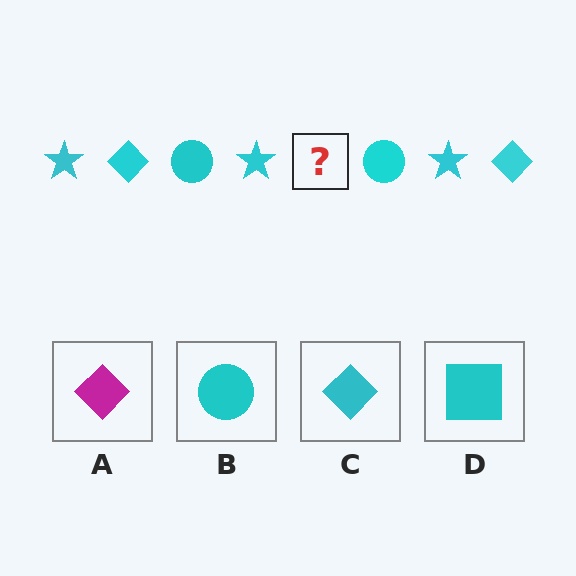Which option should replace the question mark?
Option C.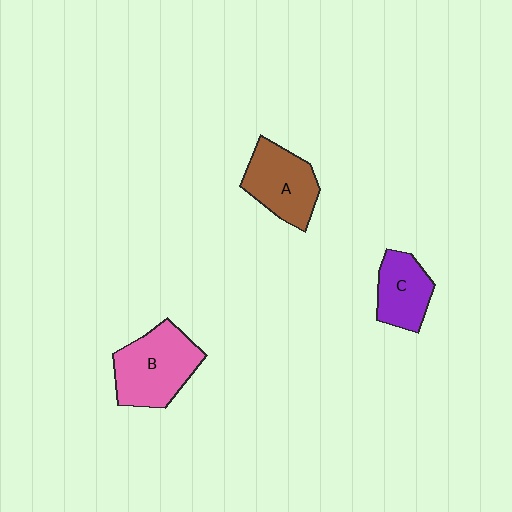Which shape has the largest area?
Shape B (pink).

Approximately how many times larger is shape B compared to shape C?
Approximately 1.5 times.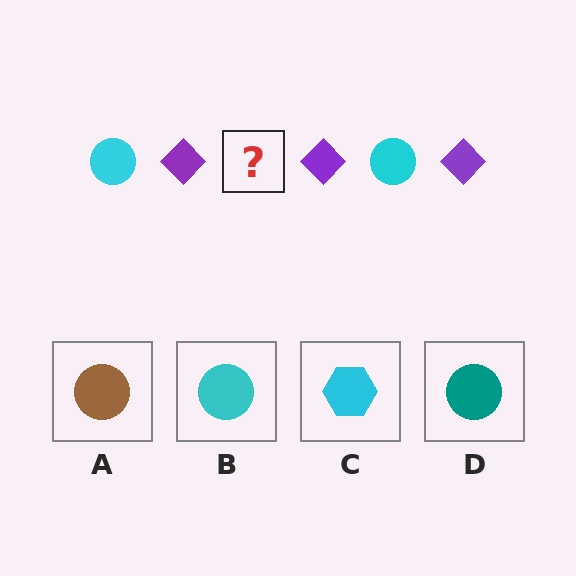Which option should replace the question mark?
Option B.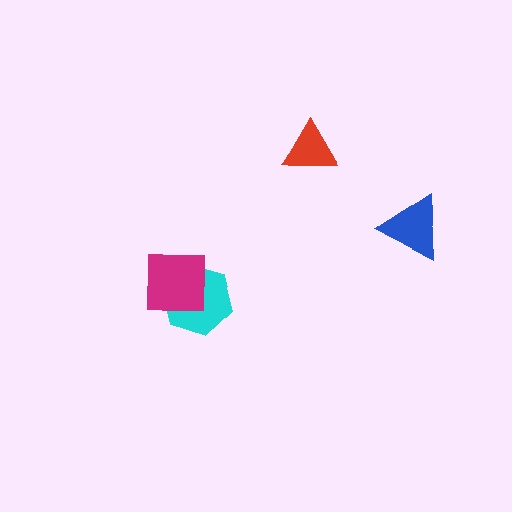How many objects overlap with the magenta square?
1 object overlaps with the magenta square.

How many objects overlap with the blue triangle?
0 objects overlap with the blue triangle.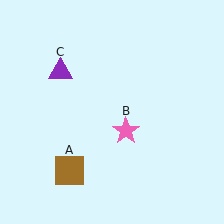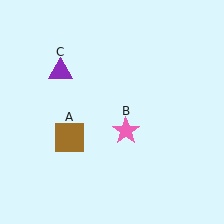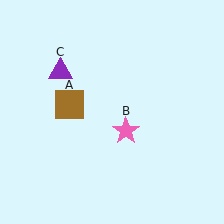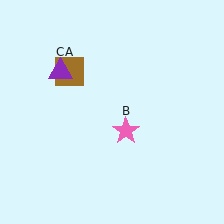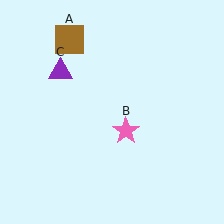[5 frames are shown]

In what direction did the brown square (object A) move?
The brown square (object A) moved up.